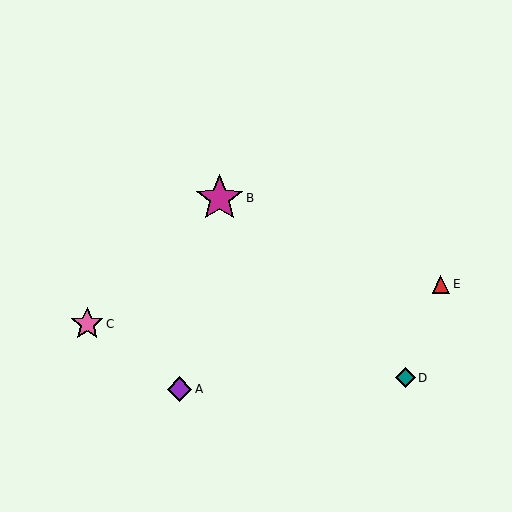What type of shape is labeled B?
Shape B is a magenta star.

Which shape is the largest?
The magenta star (labeled B) is the largest.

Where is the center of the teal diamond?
The center of the teal diamond is at (405, 378).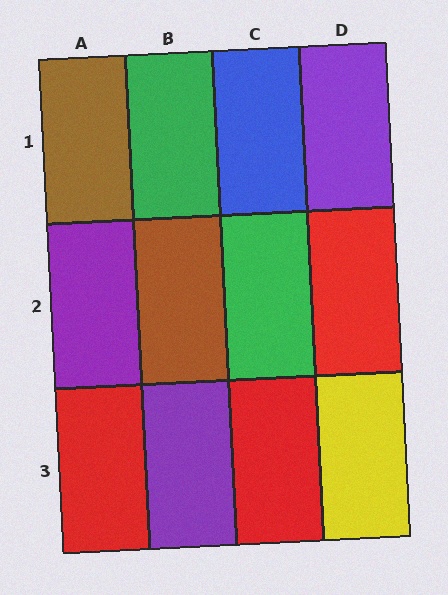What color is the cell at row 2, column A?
Purple.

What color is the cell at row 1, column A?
Brown.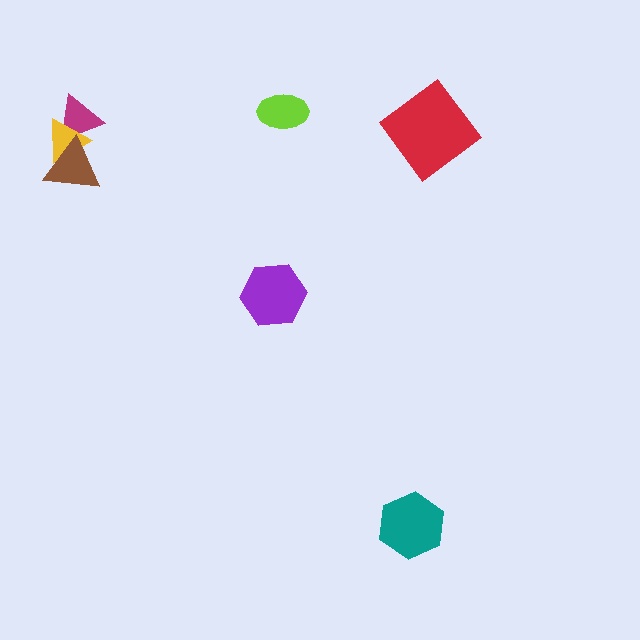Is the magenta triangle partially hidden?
Yes, it is partially covered by another shape.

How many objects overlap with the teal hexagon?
0 objects overlap with the teal hexagon.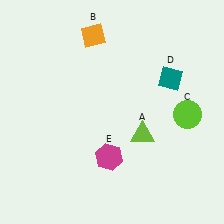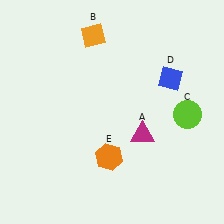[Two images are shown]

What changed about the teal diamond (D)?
In Image 1, D is teal. In Image 2, it changed to blue.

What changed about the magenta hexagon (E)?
In Image 1, E is magenta. In Image 2, it changed to orange.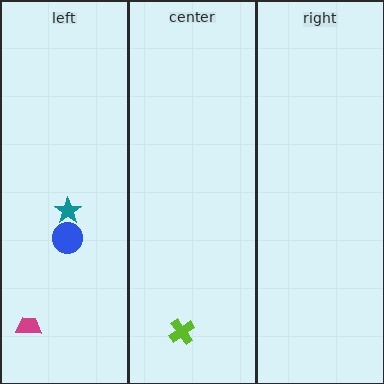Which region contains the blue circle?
The left region.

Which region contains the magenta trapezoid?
The left region.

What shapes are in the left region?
The magenta trapezoid, the teal star, the blue circle.